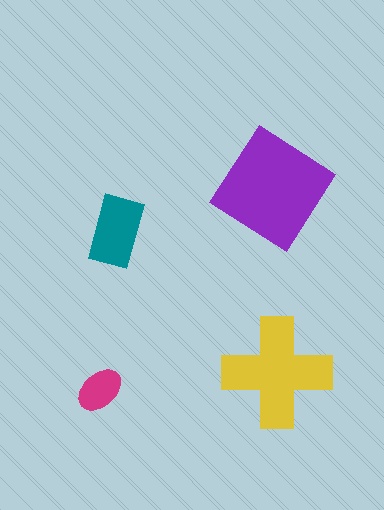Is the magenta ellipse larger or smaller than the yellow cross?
Smaller.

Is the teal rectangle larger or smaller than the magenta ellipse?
Larger.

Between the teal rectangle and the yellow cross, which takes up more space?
The yellow cross.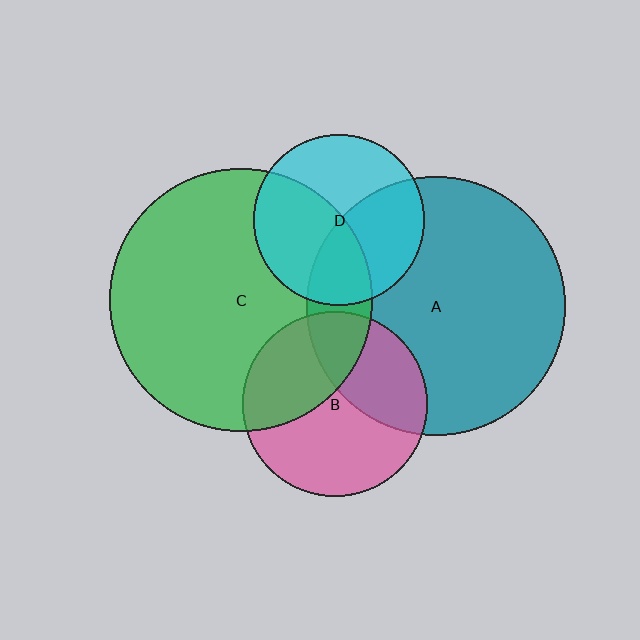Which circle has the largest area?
Circle C (green).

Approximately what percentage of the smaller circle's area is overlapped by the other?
Approximately 45%.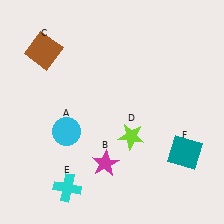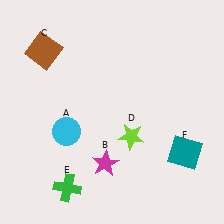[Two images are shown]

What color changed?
The cross (E) changed from cyan in Image 1 to green in Image 2.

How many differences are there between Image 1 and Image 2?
There is 1 difference between the two images.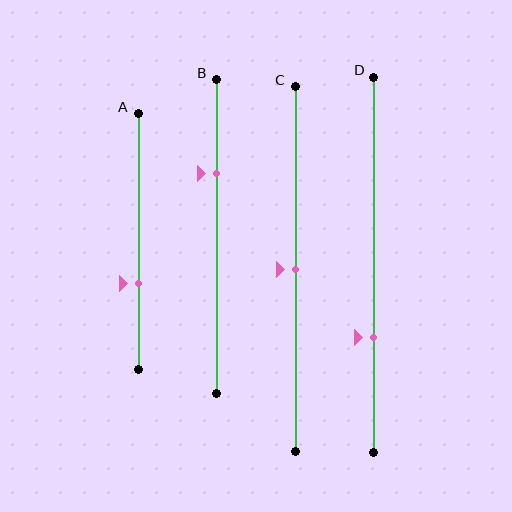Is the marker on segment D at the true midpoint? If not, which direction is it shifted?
No, the marker on segment D is shifted downward by about 20% of the segment length.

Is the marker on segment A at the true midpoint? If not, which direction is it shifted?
No, the marker on segment A is shifted downward by about 16% of the segment length.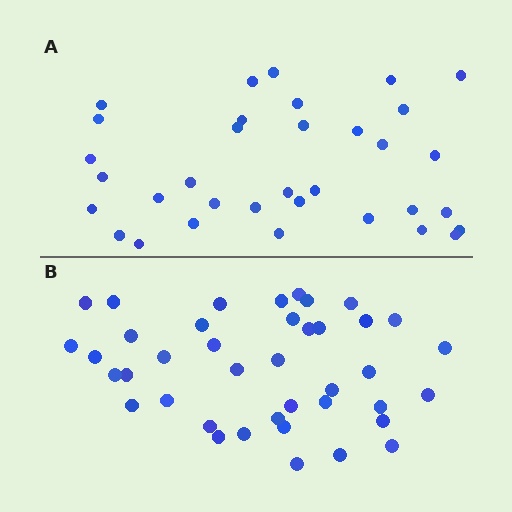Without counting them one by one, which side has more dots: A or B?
Region B (the bottom region) has more dots.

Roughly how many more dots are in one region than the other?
Region B has about 6 more dots than region A.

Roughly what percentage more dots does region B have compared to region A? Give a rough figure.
About 20% more.